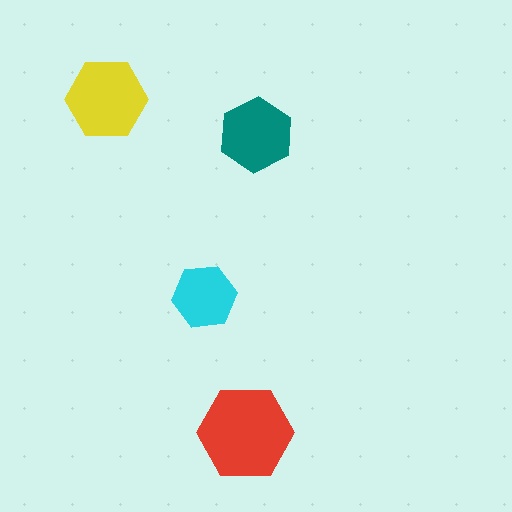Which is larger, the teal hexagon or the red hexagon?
The red one.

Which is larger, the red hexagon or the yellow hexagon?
The red one.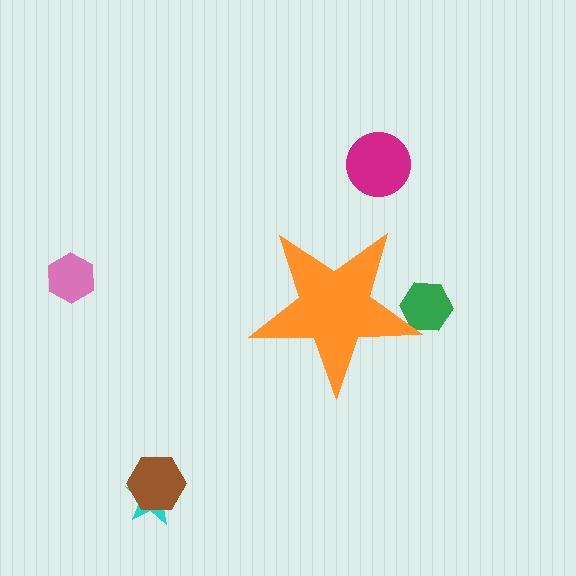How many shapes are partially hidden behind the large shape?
1 shape is partially hidden.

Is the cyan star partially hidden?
No, the cyan star is fully visible.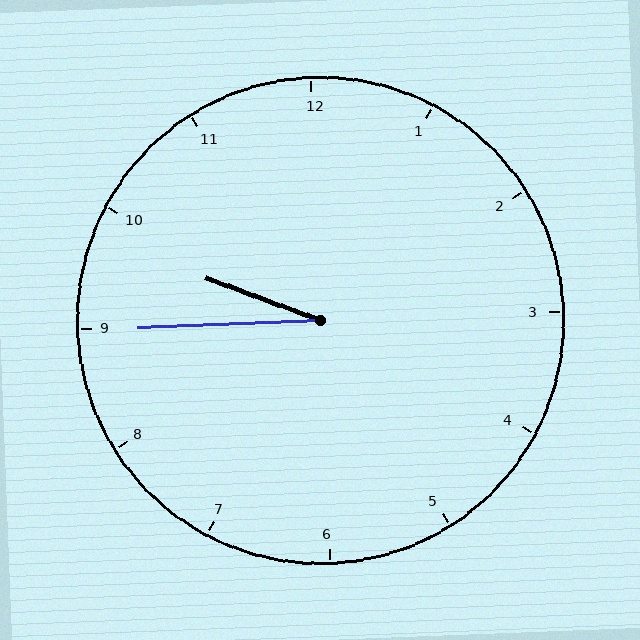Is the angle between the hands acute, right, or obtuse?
It is acute.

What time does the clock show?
9:45.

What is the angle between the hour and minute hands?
Approximately 22 degrees.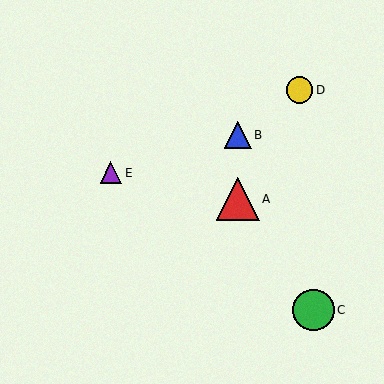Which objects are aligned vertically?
Objects A, B are aligned vertically.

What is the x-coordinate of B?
Object B is at x≈238.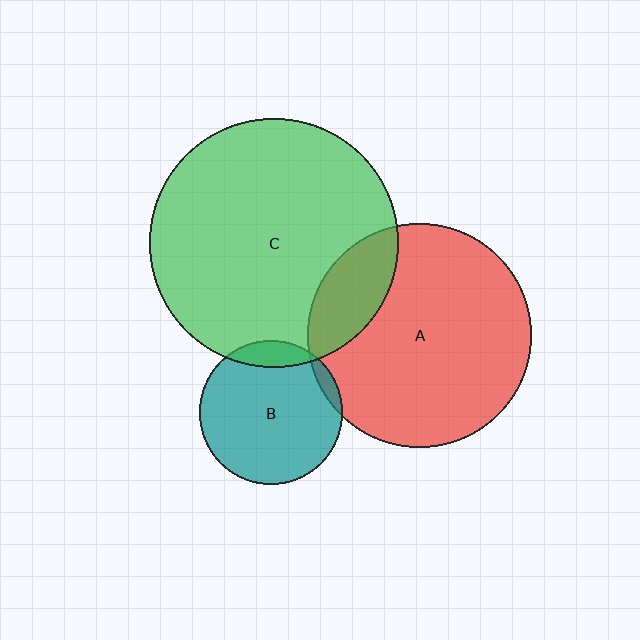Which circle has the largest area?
Circle C (green).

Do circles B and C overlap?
Yes.